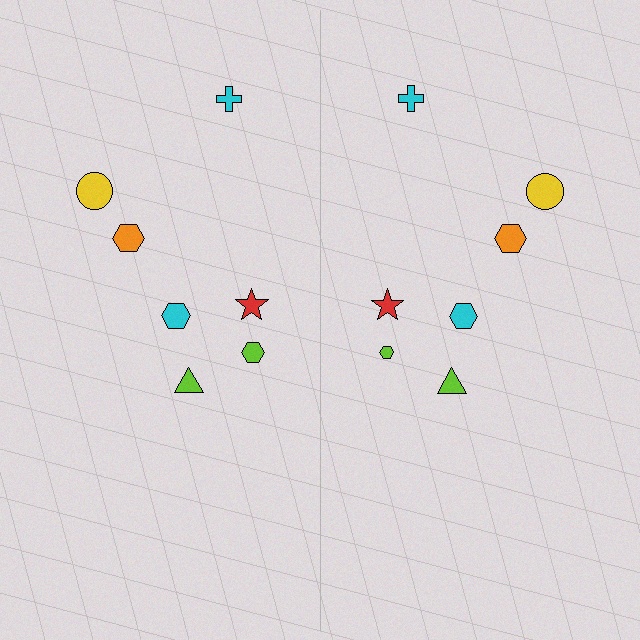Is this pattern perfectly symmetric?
No, the pattern is not perfectly symmetric. The lime hexagon on the right side has a different size than its mirror counterpart.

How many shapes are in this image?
There are 14 shapes in this image.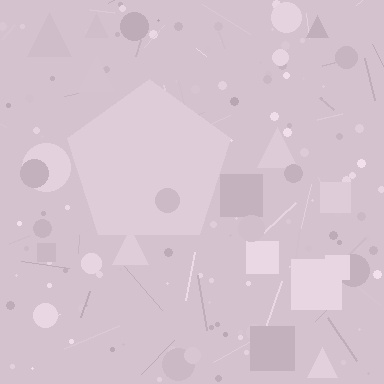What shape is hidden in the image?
A pentagon is hidden in the image.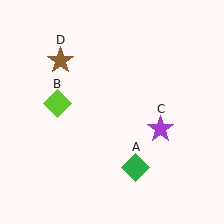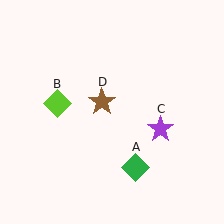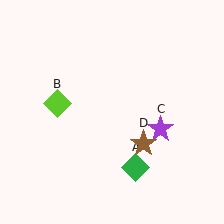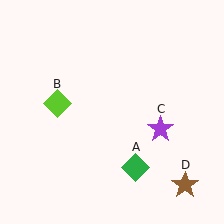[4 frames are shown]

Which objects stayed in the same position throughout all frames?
Green diamond (object A) and lime diamond (object B) and purple star (object C) remained stationary.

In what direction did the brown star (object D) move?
The brown star (object D) moved down and to the right.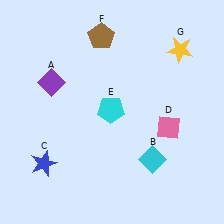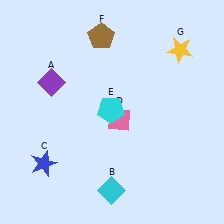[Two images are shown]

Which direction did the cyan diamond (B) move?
The cyan diamond (B) moved left.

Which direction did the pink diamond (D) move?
The pink diamond (D) moved left.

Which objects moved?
The objects that moved are: the cyan diamond (B), the pink diamond (D).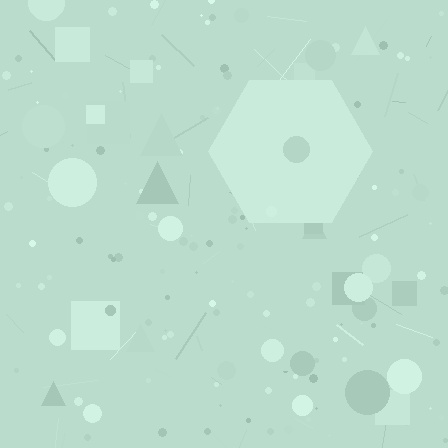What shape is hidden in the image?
A hexagon is hidden in the image.